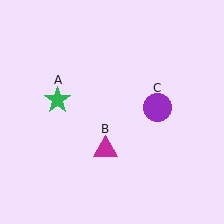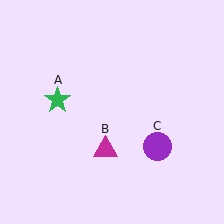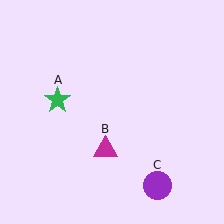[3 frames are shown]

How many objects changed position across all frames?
1 object changed position: purple circle (object C).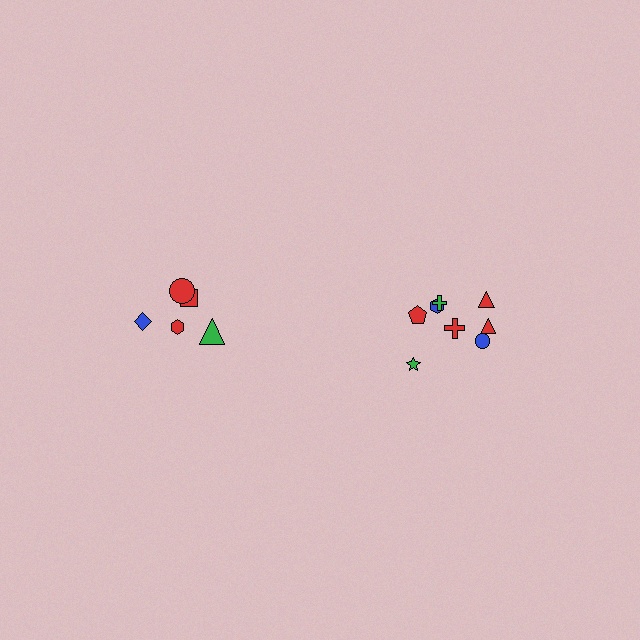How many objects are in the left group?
There are 5 objects.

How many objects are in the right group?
There are 8 objects.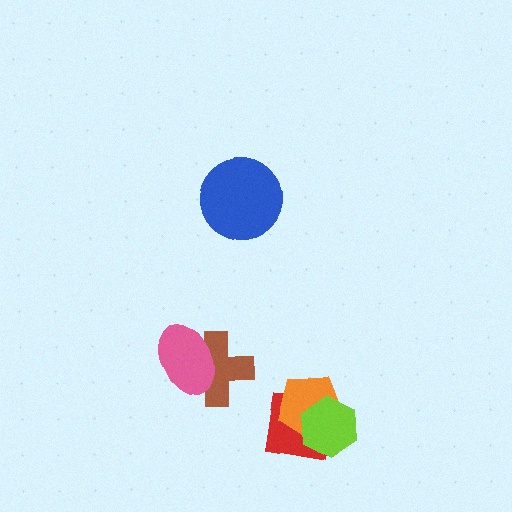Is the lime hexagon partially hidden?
No, no other shape covers it.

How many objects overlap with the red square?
2 objects overlap with the red square.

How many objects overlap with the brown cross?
1 object overlaps with the brown cross.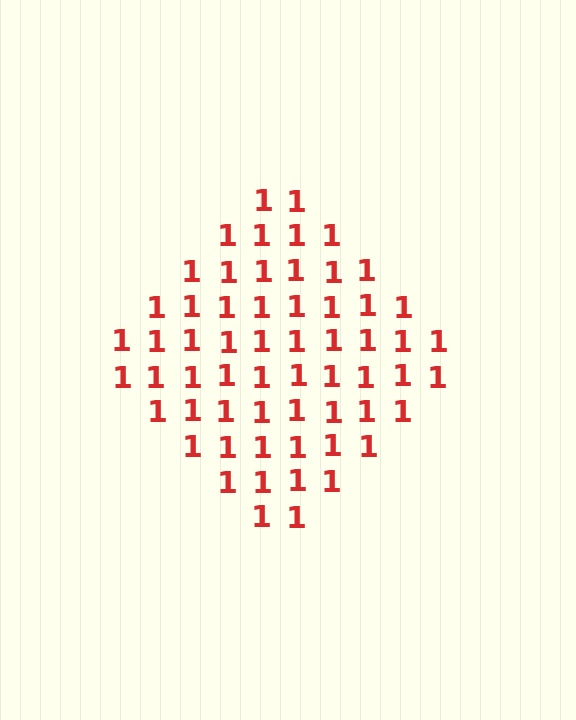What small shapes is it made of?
It is made of small digit 1's.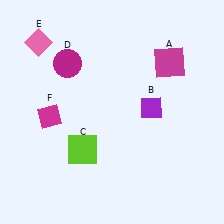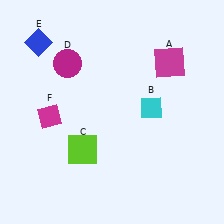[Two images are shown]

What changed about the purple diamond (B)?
In Image 1, B is purple. In Image 2, it changed to cyan.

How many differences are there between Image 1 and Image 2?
There are 2 differences between the two images.